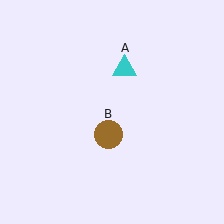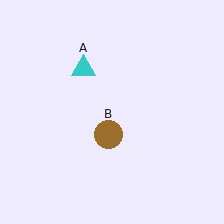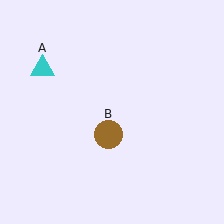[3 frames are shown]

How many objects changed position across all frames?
1 object changed position: cyan triangle (object A).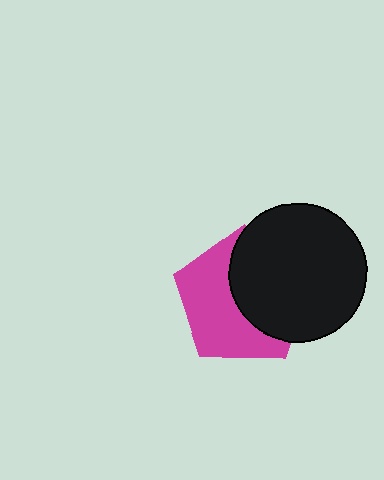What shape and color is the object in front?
The object in front is a black circle.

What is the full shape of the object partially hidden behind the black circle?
The partially hidden object is a magenta pentagon.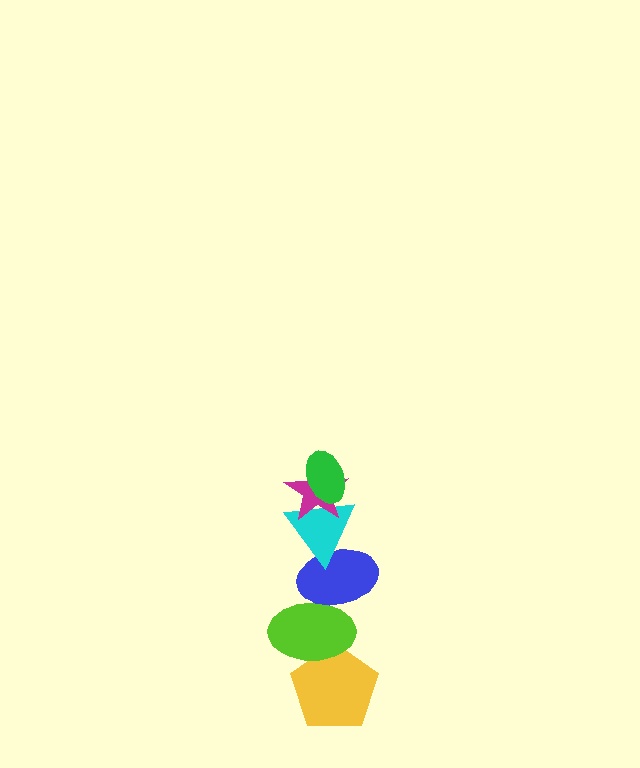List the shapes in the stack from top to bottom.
From top to bottom: the green ellipse, the magenta star, the cyan triangle, the blue ellipse, the lime ellipse, the yellow pentagon.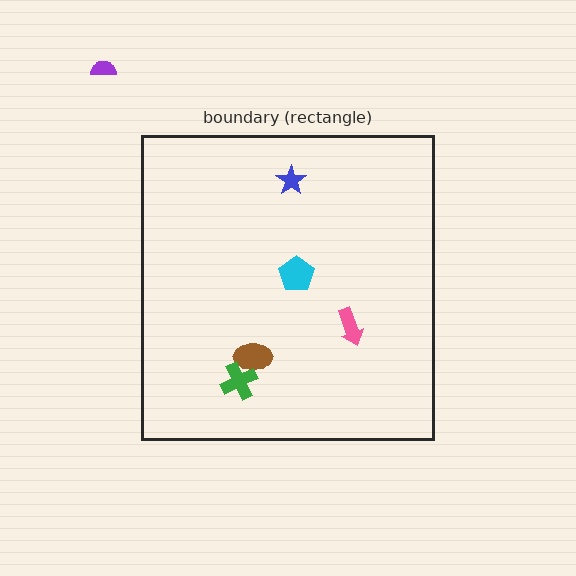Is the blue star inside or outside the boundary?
Inside.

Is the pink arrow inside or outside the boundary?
Inside.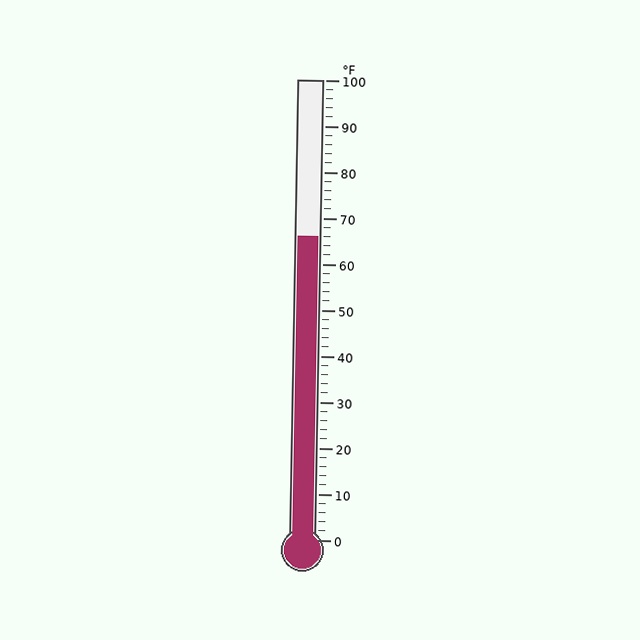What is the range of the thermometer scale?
The thermometer scale ranges from 0°F to 100°F.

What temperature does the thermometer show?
The thermometer shows approximately 66°F.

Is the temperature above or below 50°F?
The temperature is above 50°F.